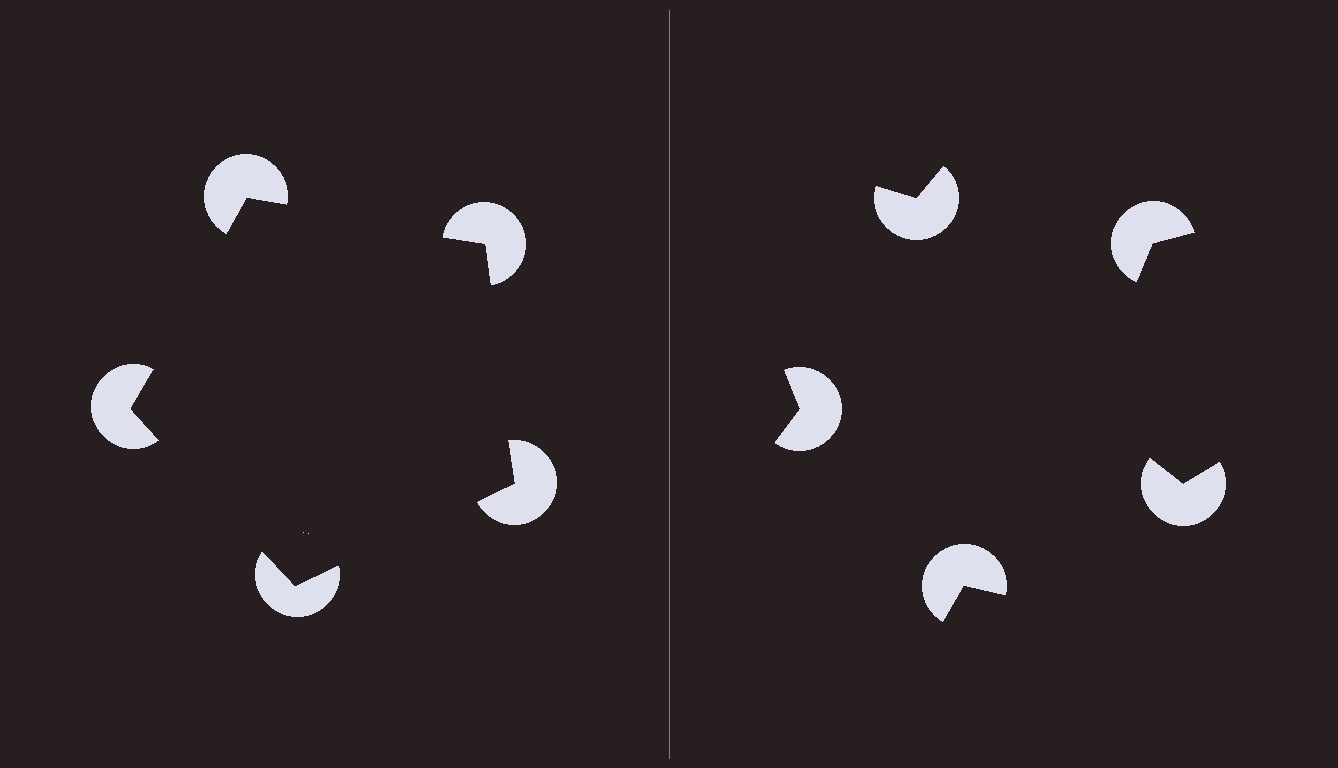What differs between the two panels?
The pac-man discs are positioned identically on both sides; only the wedge orientations differ. On the left they align to a pentagon; on the right they are misaligned.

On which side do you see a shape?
An illusory pentagon appears on the left side. On the right side the wedge cuts are rotated, so no coherent shape forms.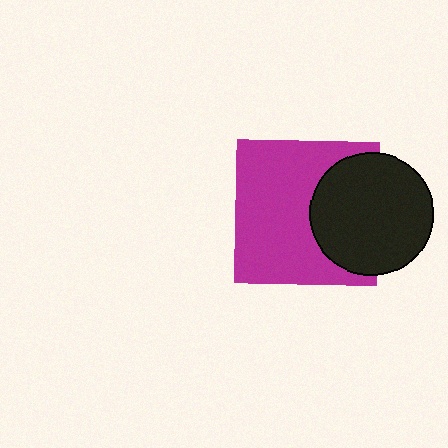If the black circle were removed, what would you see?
You would see the complete magenta square.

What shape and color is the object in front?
The object in front is a black circle.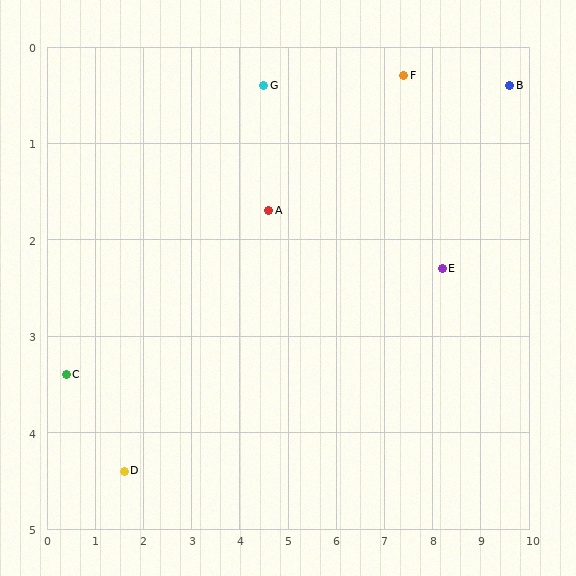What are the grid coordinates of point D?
Point D is at approximately (1.6, 4.4).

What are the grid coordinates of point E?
Point E is at approximately (8.2, 2.3).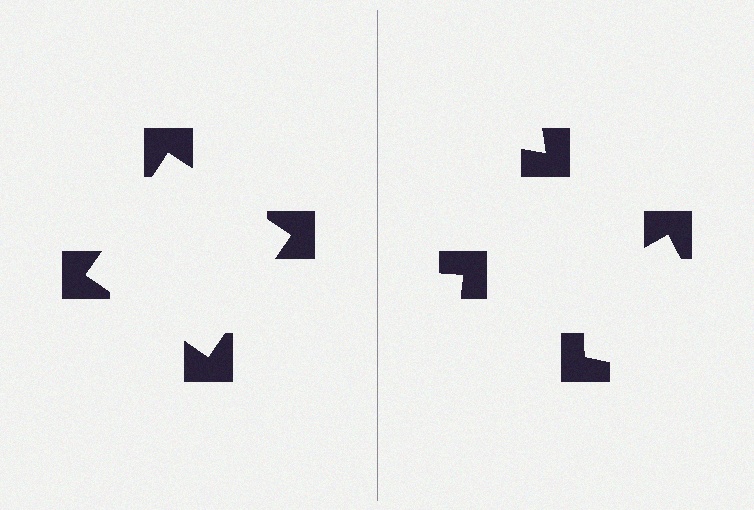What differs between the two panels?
The notched squares are positioned identically on both sides; only the wedge orientations differ. On the left they align to a square; on the right they are misaligned.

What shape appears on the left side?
An illusory square.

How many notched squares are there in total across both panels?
8 — 4 on each side.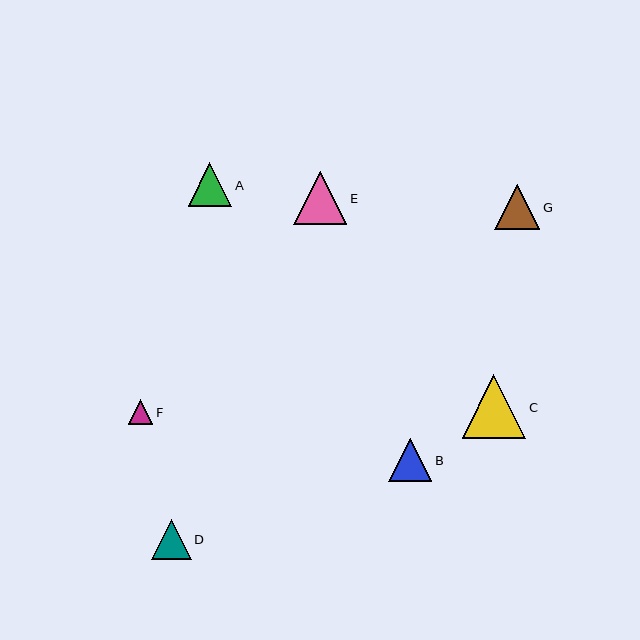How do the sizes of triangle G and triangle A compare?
Triangle G and triangle A are approximately the same size.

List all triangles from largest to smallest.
From largest to smallest: C, E, G, A, B, D, F.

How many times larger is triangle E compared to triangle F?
Triangle E is approximately 2.2 times the size of triangle F.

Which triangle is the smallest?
Triangle F is the smallest with a size of approximately 25 pixels.